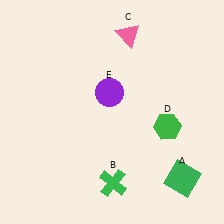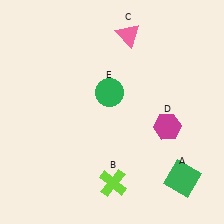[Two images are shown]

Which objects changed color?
B changed from green to lime. D changed from green to magenta. E changed from purple to green.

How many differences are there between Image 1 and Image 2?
There are 3 differences between the two images.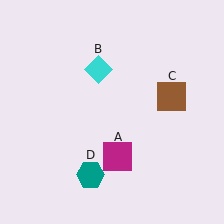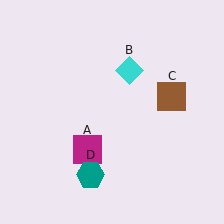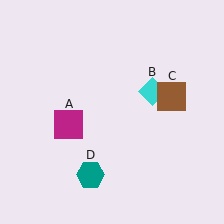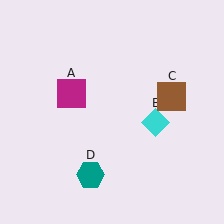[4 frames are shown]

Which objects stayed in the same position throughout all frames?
Brown square (object C) and teal hexagon (object D) remained stationary.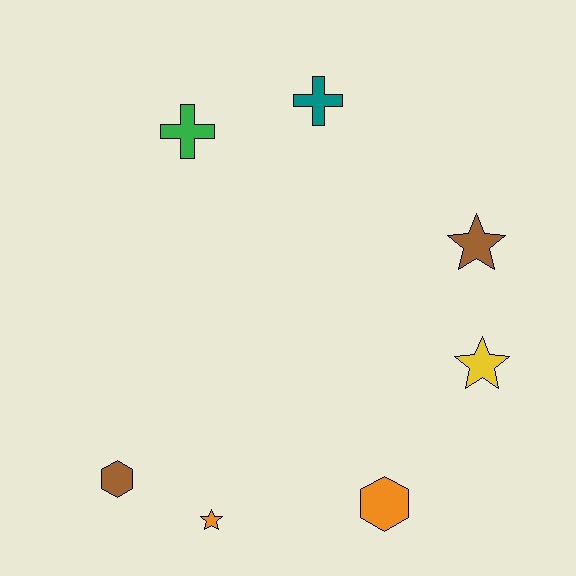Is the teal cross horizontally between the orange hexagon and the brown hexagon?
Yes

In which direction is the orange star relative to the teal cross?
The orange star is below the teal cross.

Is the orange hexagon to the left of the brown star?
Yes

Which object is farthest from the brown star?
The brown hexagon is farthest from the brown star.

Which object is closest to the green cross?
The teal cross is closest to the green cross.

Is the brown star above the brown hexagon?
Yes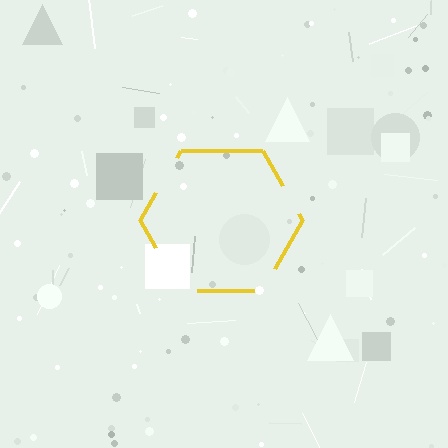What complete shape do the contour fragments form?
The contour fragments form a hexagon.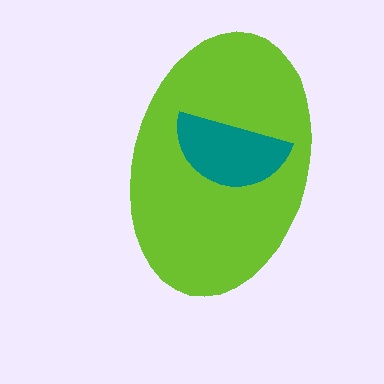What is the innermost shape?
The teal semicircle.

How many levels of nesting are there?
2.